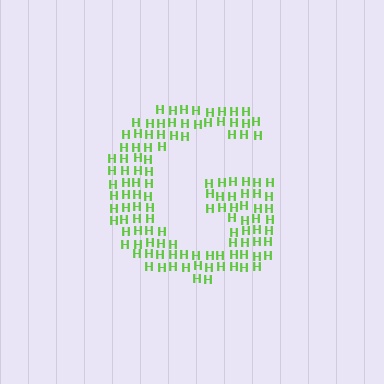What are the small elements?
The small elements are letter H's.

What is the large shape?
The large shape is the letter G.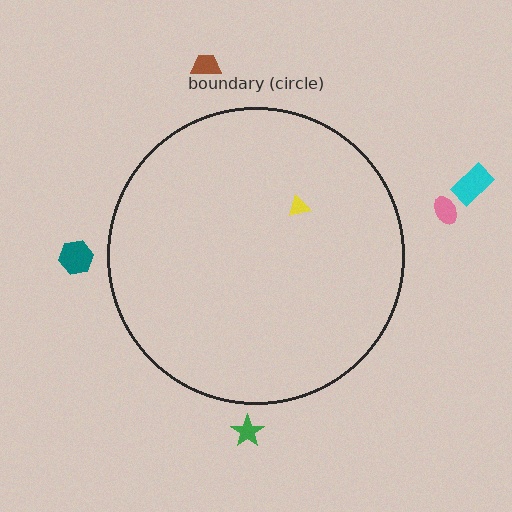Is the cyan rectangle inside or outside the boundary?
Outside.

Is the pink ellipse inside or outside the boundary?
Outside.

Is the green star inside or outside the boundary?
Outside.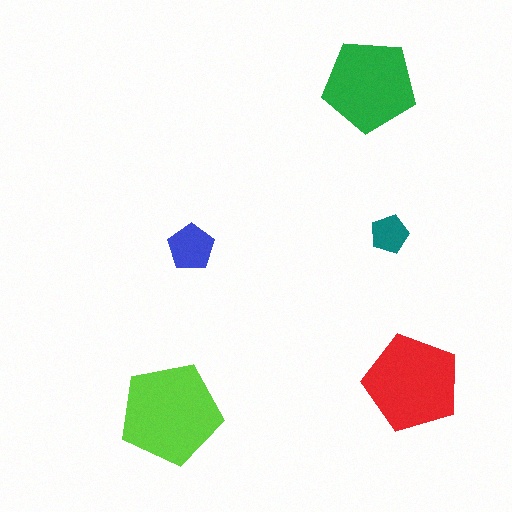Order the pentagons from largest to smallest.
the lime one, the red one, the green one, the blue one, the teal one.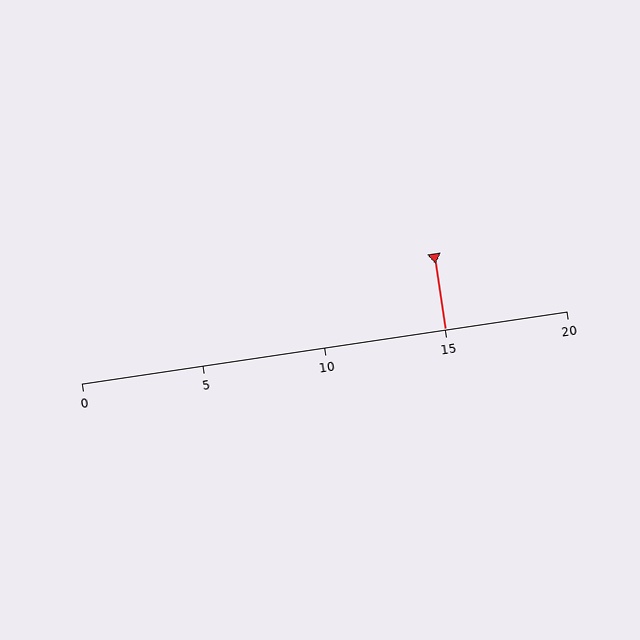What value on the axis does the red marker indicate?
The marker indicates approximately 15.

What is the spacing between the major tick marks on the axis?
The major ticks are spaced 5 apart.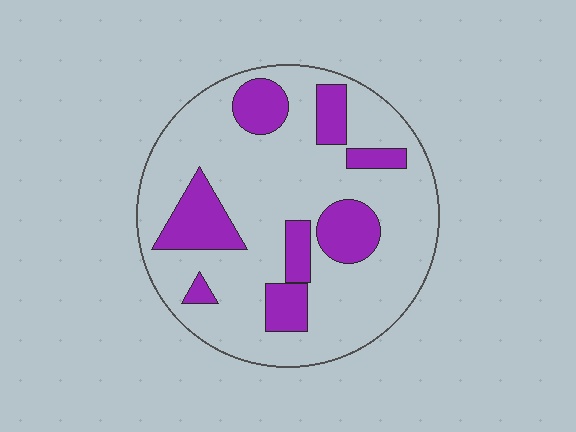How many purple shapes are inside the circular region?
8.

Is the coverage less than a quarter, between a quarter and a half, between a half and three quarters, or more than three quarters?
Less than a quarter.